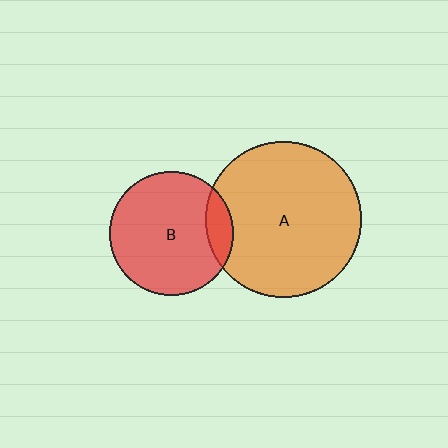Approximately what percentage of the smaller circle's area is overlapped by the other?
Approximately 10%.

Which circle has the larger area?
Circle A (orange).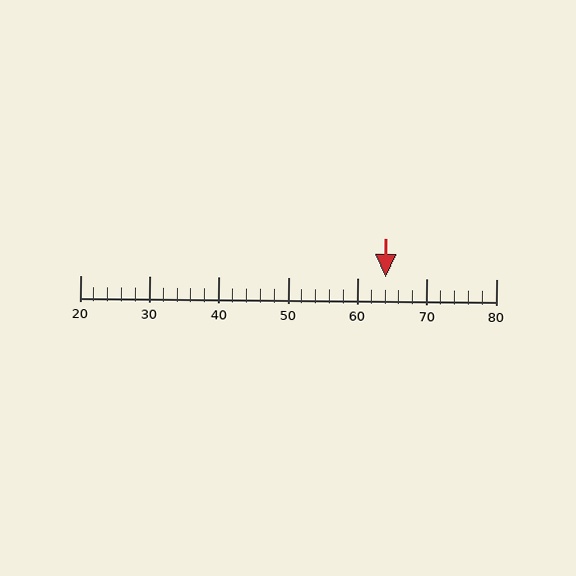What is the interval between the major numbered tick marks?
The major tick marks are spaced 10 units apart.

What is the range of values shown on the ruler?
The ruler shows values from 20 to 80.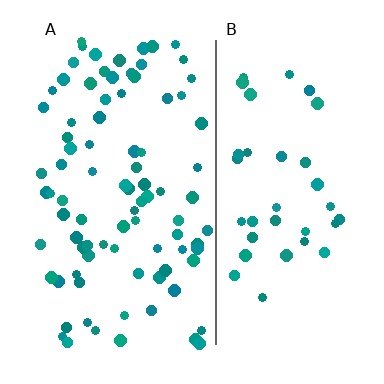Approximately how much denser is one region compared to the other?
Approximately 2.3× — region A over region B.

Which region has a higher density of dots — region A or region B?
A (the left).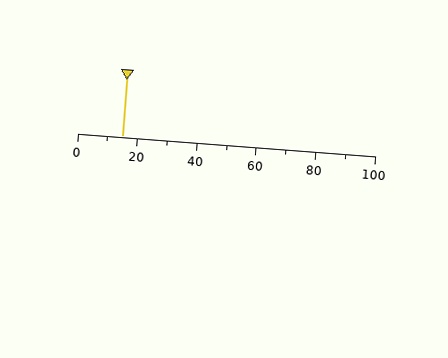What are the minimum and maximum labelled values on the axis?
The axis runs from 0 to 100.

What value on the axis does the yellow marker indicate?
The marker indicates approximately 15.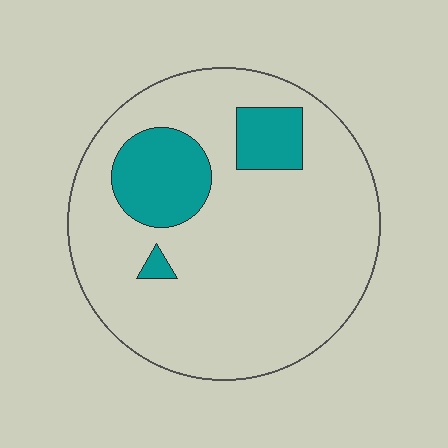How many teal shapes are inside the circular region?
3.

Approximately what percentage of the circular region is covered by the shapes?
Approximately 15%.